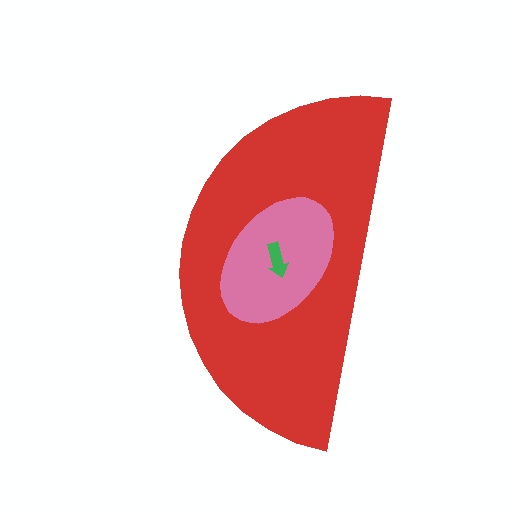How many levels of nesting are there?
3.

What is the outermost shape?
The red semicircle.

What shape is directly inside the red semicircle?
The pink ellipse.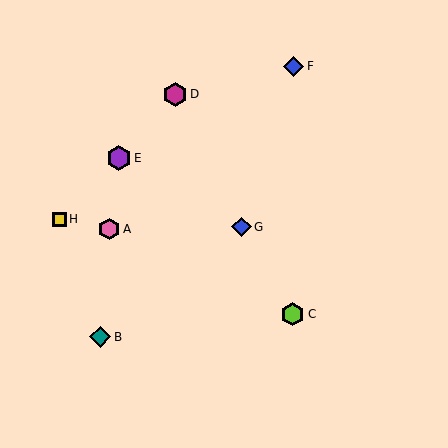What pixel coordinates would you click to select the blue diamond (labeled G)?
Click at (241, 227) to select the blue diamond G.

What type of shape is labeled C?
Shape C is a lime hexagon.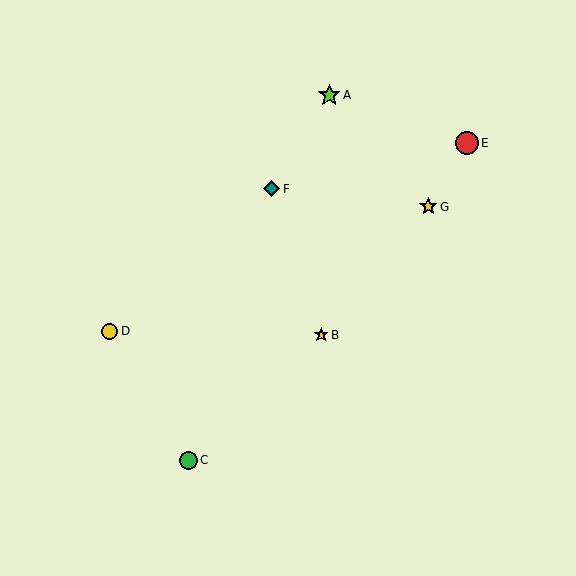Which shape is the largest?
The red circle (labeled E) is the largest.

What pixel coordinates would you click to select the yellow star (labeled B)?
Click at (321, 335) to select the yellow star B.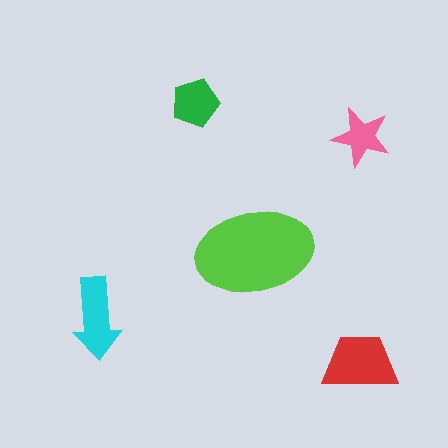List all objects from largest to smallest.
The lime ellipse, the red trapezoid, the cyan arrow, the green pentagon, the pink star.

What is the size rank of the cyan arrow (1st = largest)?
3rd.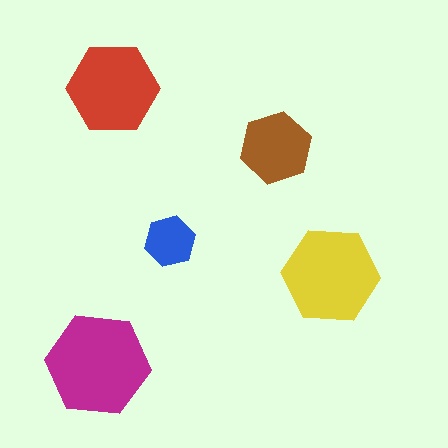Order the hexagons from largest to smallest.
the magenta one, the yellow one, the red one, the brown one, the blue one.